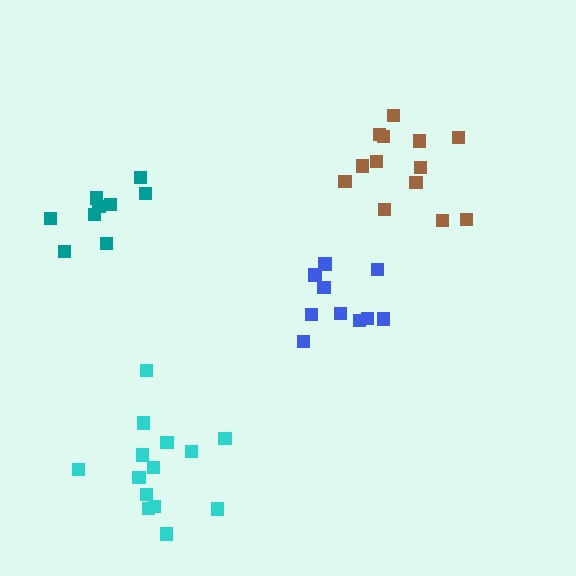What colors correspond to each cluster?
The clusters are colored: teal, cyan, blue, brown.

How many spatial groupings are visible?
There are 4 spatial groupings.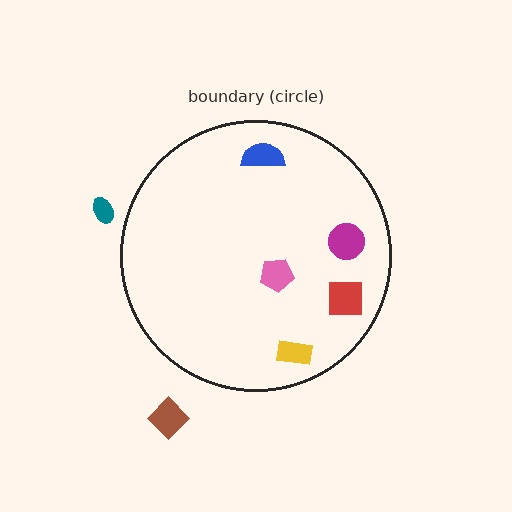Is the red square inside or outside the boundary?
Inside.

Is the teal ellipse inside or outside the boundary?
Outside.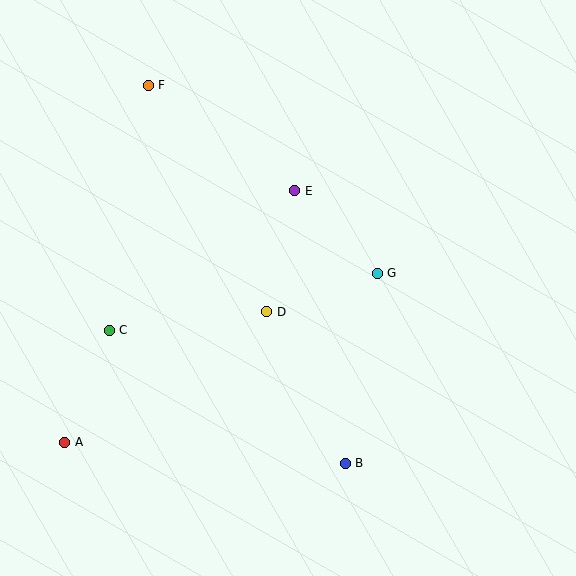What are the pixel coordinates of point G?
Point G is at (377, 273).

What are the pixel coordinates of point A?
Point A is at (65, 442).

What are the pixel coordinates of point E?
Point E is at (295, 191).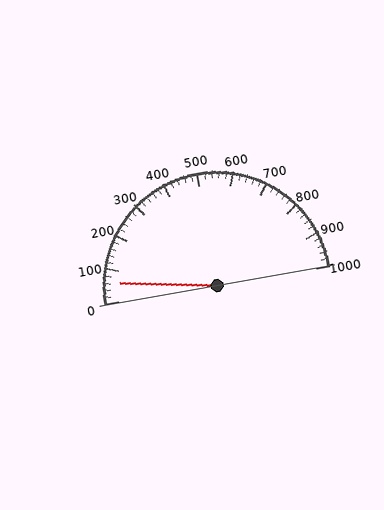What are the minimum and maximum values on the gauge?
The gauge ranges from 0 to 1000.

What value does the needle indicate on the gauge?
The needle indicates approximately 60.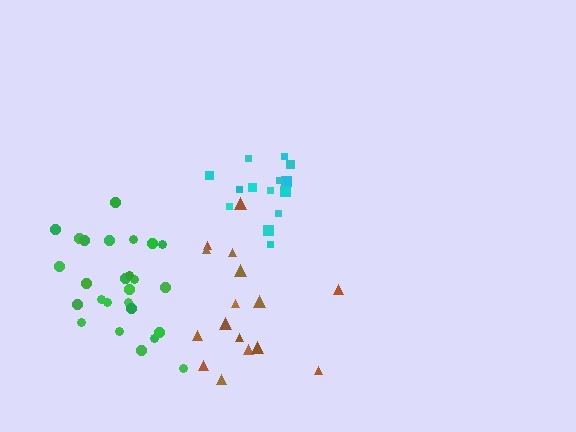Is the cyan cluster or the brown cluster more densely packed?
Cyan.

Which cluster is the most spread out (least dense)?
Brown.